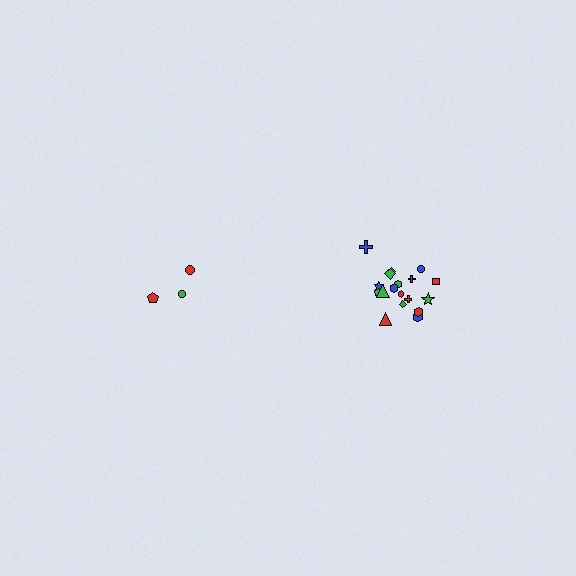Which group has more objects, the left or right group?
The right group.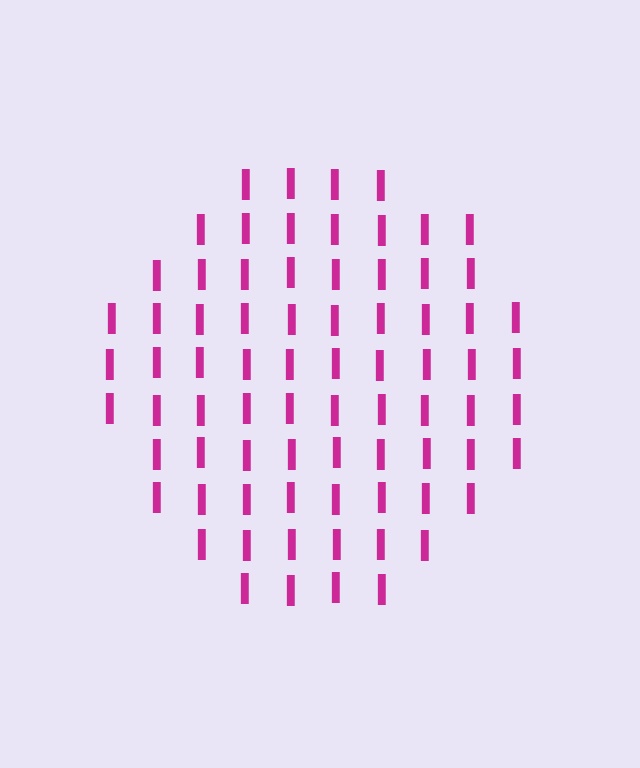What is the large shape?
The large shape is a circle.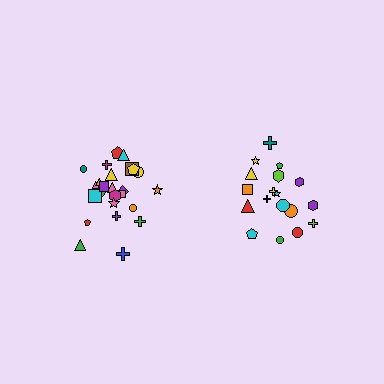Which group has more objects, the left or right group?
The left group.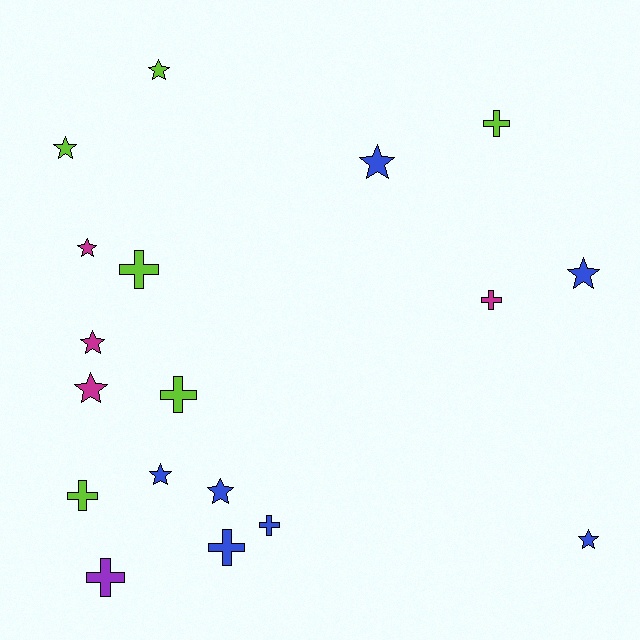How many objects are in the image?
There are 18 objects.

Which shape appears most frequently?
Star, with 10 objects.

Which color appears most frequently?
Blue, with 7 objects.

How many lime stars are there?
There are 2 lime stars.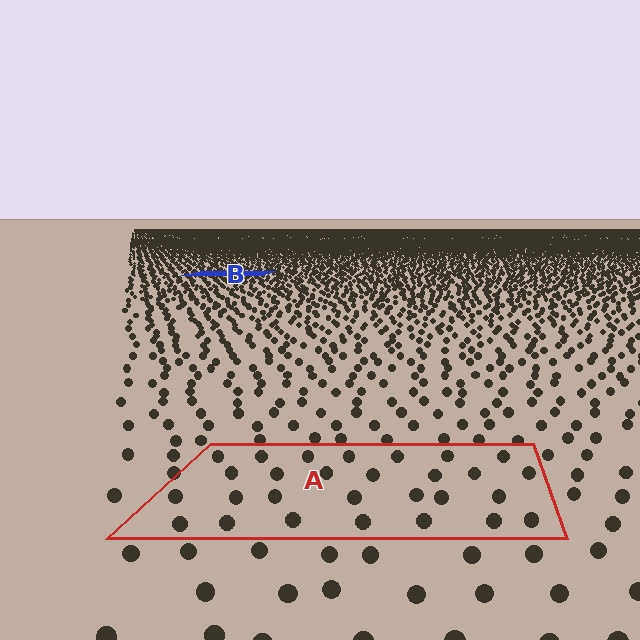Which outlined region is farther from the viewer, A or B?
Region B is farther from the viewer — the texture elements inside it appear smaller and more densely packed.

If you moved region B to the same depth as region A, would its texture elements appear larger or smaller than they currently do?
They would appear larger. At a closer depth, the same texture elements are projected at a bigger on-screen size.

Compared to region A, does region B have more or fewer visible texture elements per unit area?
Region B has more texture elements per unit area — they are packed more densely because it is farther away.